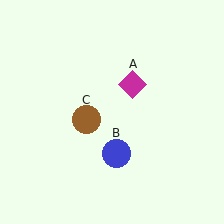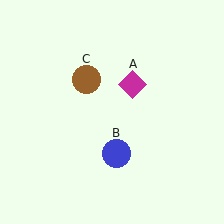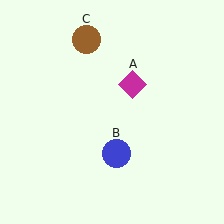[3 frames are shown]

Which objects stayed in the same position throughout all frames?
Magenta diamond (object A) and blue circle (object B) remained stationary.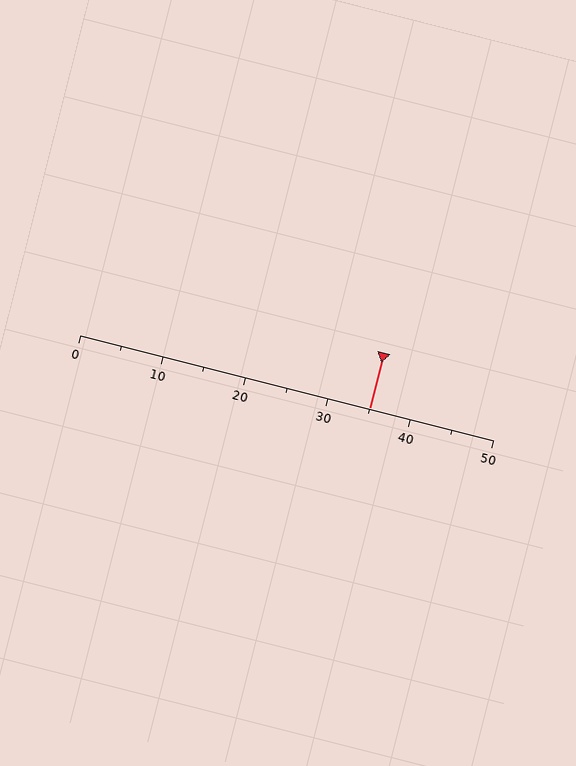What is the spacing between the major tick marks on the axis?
The major ticks are spaced 10 apart.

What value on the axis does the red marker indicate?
The marker indicates approximately 35.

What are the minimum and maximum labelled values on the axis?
The axis runs from 0 to 50.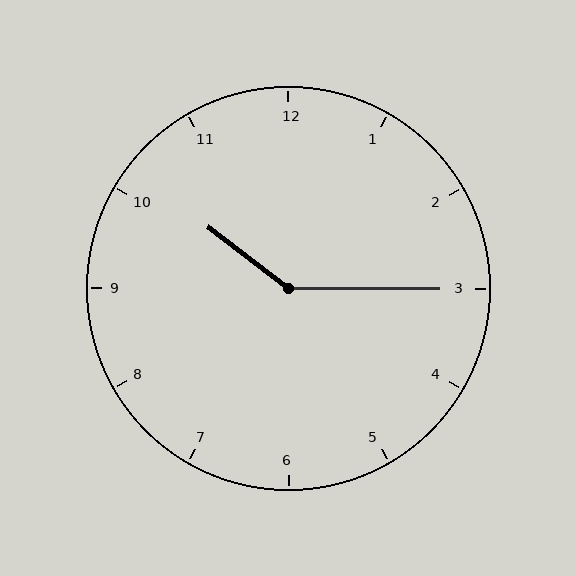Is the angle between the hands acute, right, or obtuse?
It is obtuse.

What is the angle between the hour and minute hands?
Approximately 142 degrees.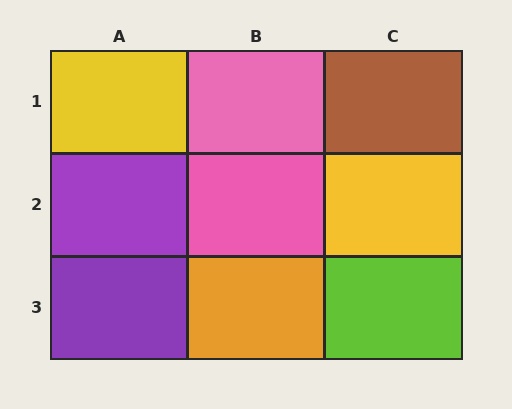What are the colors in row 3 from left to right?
Purple, orange, lime.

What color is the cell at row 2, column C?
Yellow.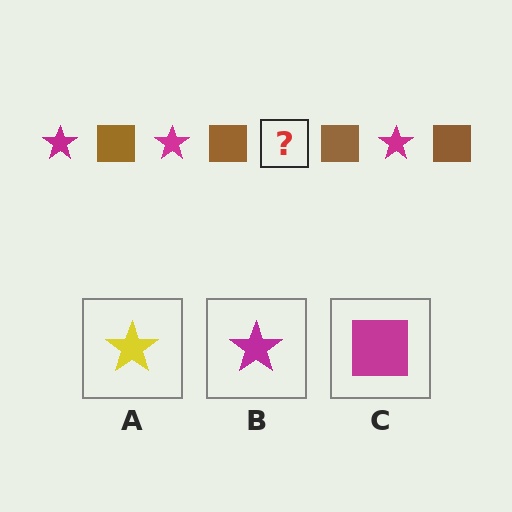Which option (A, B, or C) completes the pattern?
B.